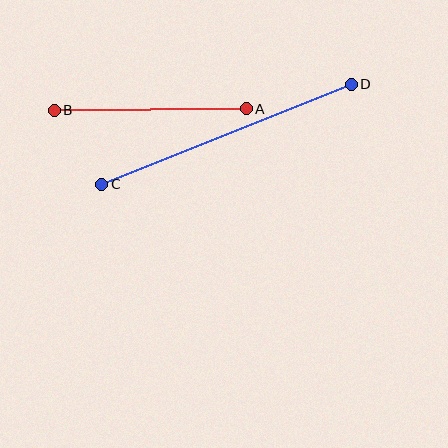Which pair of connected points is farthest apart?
Points C and D are farthest apart.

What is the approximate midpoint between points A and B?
The midpoint is at approximately (150, 110) pixels.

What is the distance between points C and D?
The distance is approximately 269 pixels.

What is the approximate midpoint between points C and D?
The midpoint is at approximately (226, 134) pixels.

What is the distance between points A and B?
The distance is approximately 192 pixels.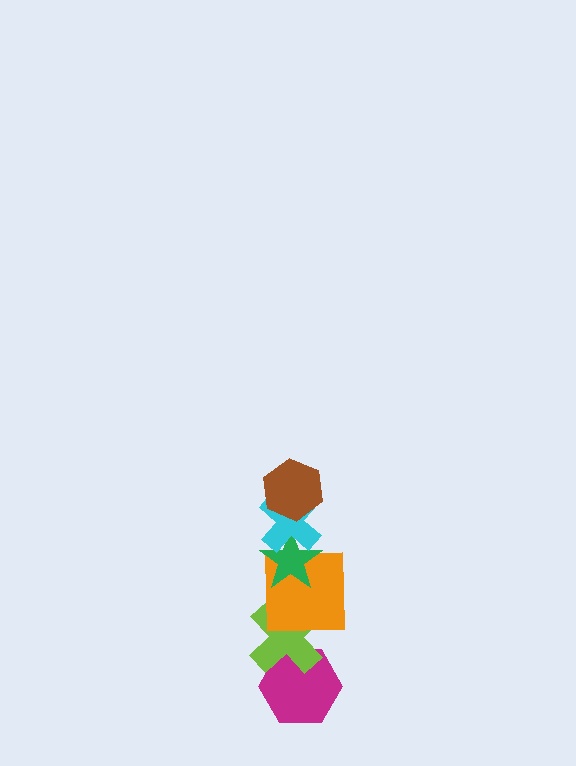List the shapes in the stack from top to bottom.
From top to bottom: the brown hexagon, the cyan cross, the green star, the orange square, the lime cross, the magenta hexagon.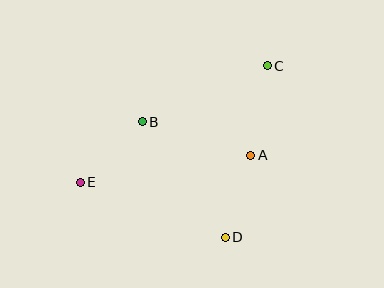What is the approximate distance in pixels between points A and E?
The distance between A and E is approximately 173 pixels.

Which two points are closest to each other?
Points A and D are closest to each other.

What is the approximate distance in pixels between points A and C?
The distance between A and C is approximately 91 pixels.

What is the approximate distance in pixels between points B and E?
The distance between B and E is approximately 87 pixels.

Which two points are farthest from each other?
Points C and E are farthest from each other.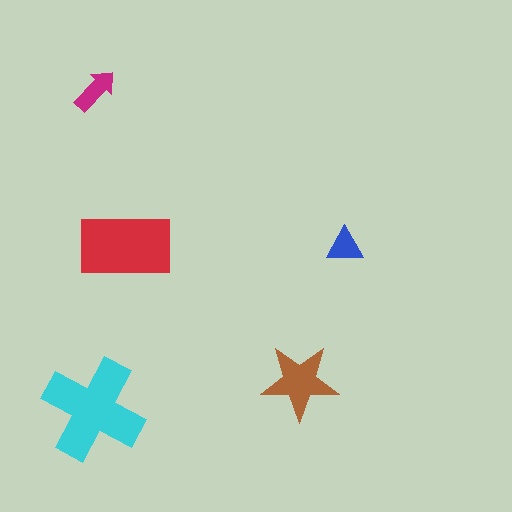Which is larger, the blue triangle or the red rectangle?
The red rectangle.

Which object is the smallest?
The blue triangle.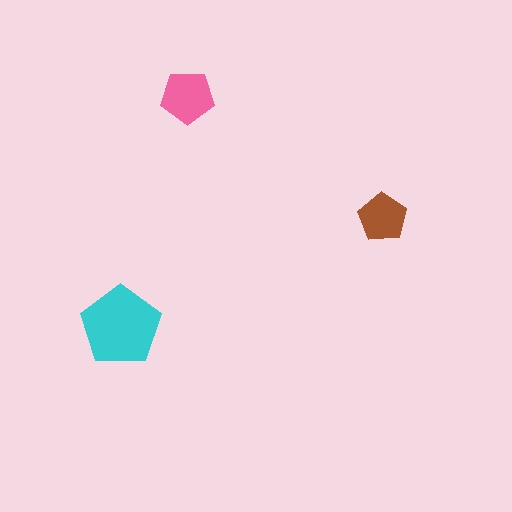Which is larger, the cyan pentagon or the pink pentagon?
The cyan one.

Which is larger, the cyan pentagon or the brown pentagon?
The cyan one.